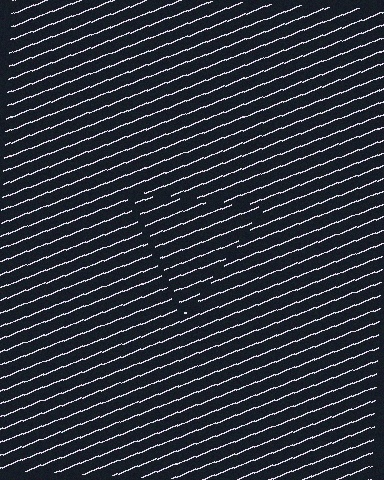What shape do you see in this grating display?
An illusory triangle. The interior of the shape contains the same grating, shifted by half a period — the contour is defined by the phase discontinuity where line-ends from the inner and outer gratings abut.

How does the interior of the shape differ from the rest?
The interior of the shape contains the same grating, shifted by half a period — the contour is defined by the phase discontinuity where line-ends from the inner and outer gratings abut.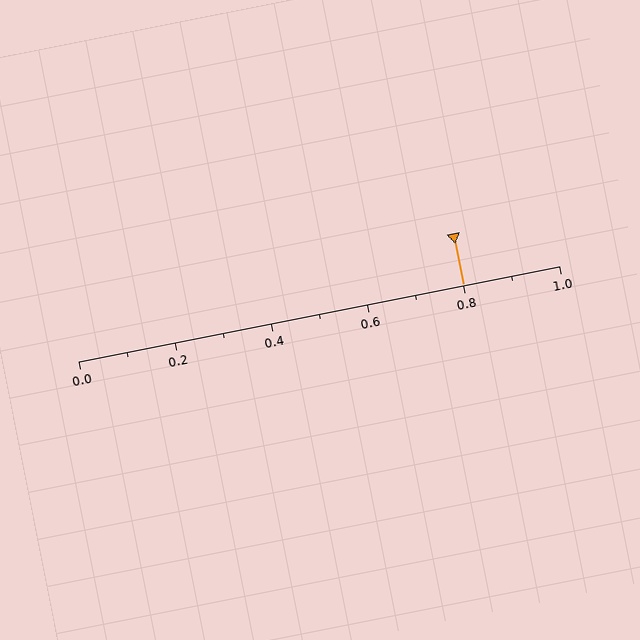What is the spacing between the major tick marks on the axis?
The major ticks are spaced 0.2 apart.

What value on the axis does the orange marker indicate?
The marker indicates approximately 0.8.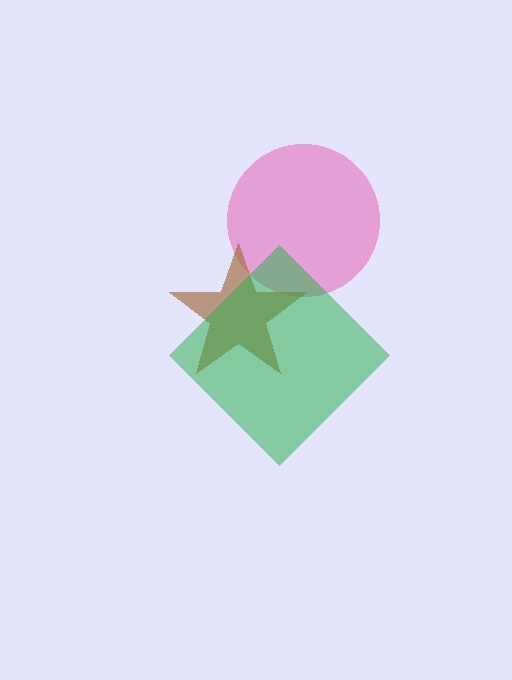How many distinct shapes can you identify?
There are 3 distinct shapes: a pink circle, a brown star, a green diamond.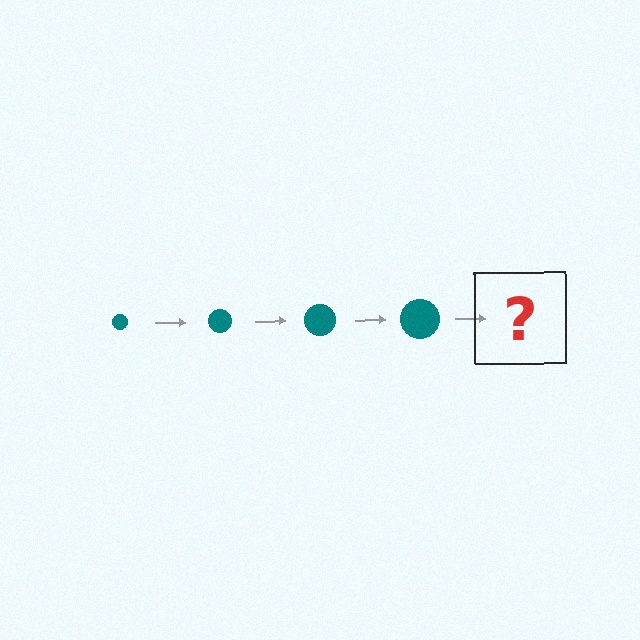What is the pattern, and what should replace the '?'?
The pattern is that the circle gets progressively larger each step. The '?' should be a teal circle, larger than the previous one.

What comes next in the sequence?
The next element should be a teal circle, larger than the previous one.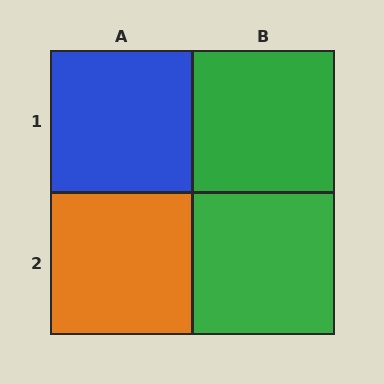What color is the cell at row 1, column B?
Green.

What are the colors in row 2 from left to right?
Orange, green.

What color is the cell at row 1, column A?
Blue.